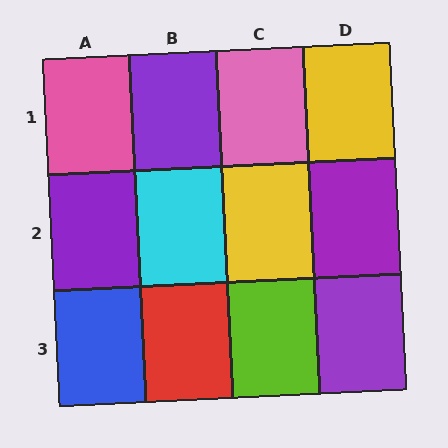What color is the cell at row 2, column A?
Purple.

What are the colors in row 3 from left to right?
Blue, red, lime, purple.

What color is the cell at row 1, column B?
Purple.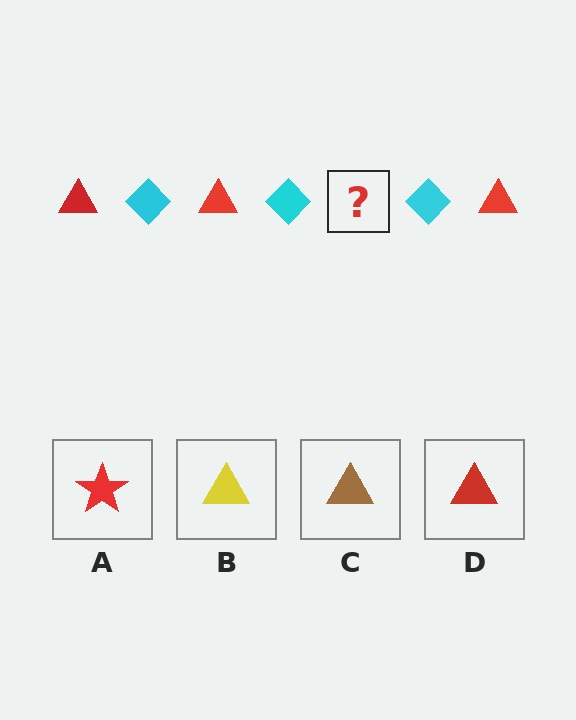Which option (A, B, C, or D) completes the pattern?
D.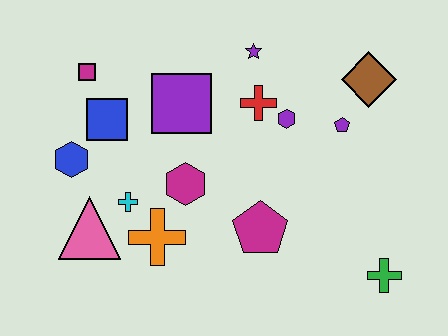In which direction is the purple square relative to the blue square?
The purple square is to the right of the blue square.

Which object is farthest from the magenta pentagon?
The magenta square is farthest from the magenta pentagon.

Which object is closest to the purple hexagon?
The red cross is closest to the purple hexagon.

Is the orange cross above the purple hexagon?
No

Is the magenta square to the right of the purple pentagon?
No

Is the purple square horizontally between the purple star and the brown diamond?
No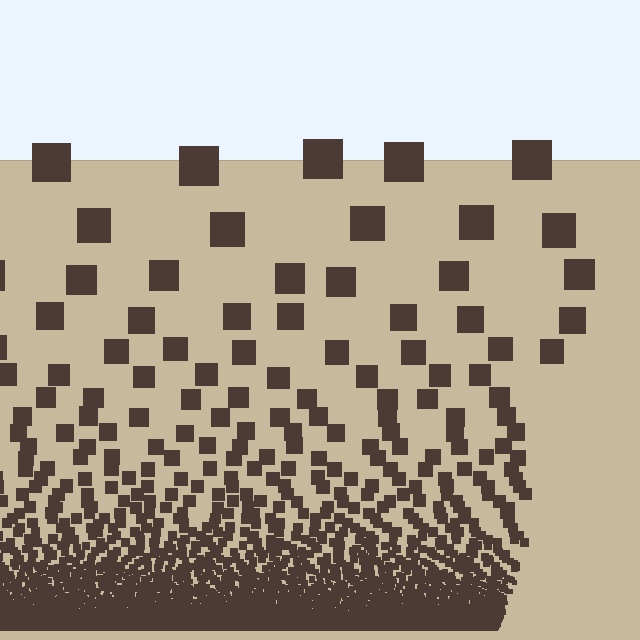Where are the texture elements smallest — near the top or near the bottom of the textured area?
Near the bottom.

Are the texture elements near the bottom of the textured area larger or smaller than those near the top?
Smaller. The gradient is inverted — elements near the bottom are smaller and denser.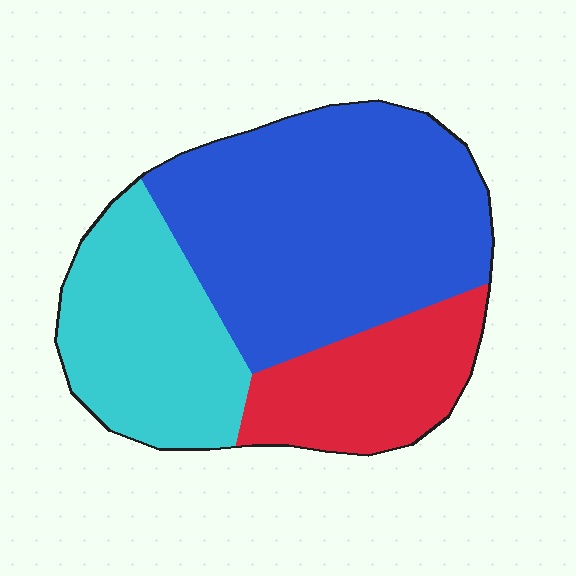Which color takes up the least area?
Red, at roughly 20%.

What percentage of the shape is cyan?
Cyan covers about 30% of the shape.